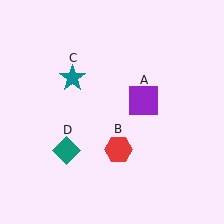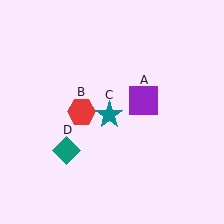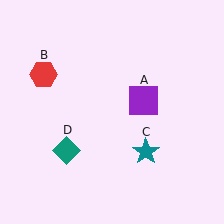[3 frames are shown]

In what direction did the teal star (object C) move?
The teal star (object C) moved down and to the right.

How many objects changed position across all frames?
2 objects changed position: red hexagon (object B), teal star (object C).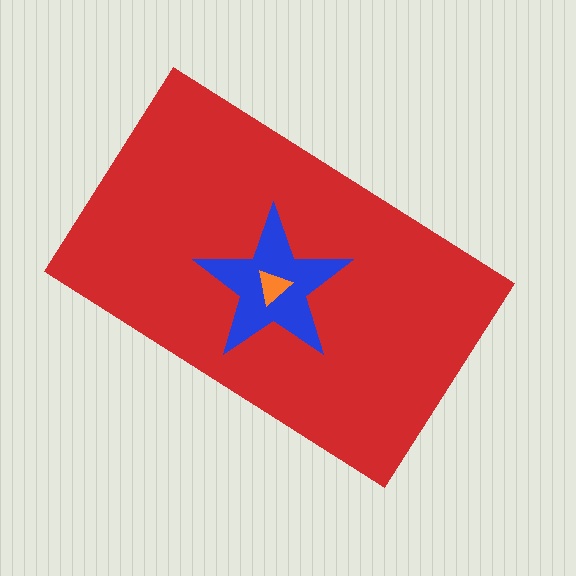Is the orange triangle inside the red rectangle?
Yes.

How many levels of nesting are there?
3.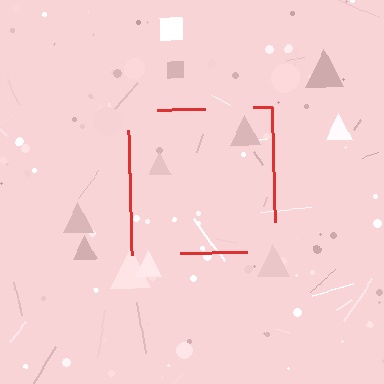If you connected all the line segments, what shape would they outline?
They would outline a square.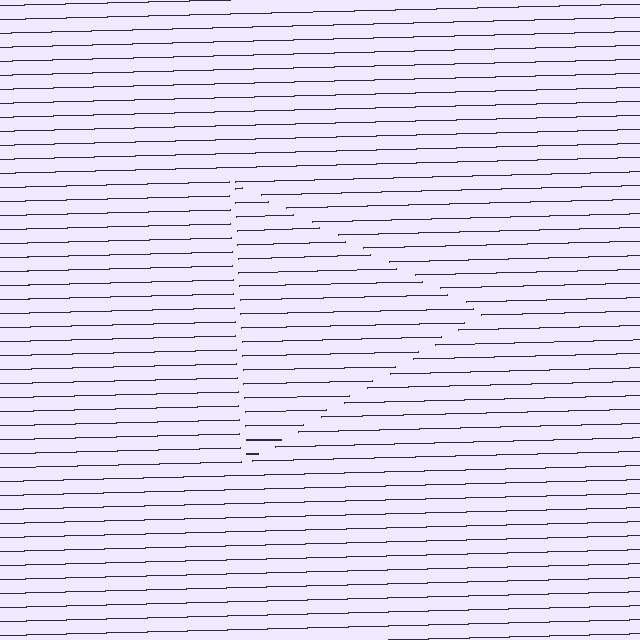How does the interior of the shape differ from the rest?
The interior of the shape contains the same grating, shifted by half a period — the contour is defined by the phase discontinuity where line-ends from the inner and outer gratings abut.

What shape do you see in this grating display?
An illusory triangle. The interior of the shape contains the same grating, shifted by half a period — the contour is defined by the phase discontinuity where line-ends from the inner and outer gratings abut.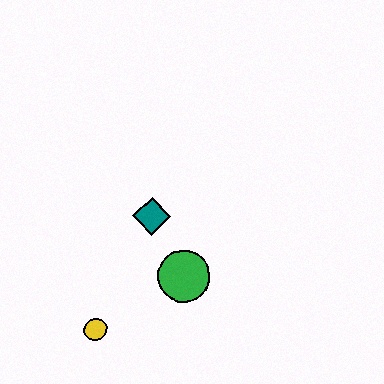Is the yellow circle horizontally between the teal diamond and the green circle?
No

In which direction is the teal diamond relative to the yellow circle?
The teal diamond is above the yellow circle.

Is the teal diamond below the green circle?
No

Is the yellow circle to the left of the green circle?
Yes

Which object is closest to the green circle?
The teal diamond is closest to the green circle.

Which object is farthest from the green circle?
The yellow circle is farthest from the green circle.